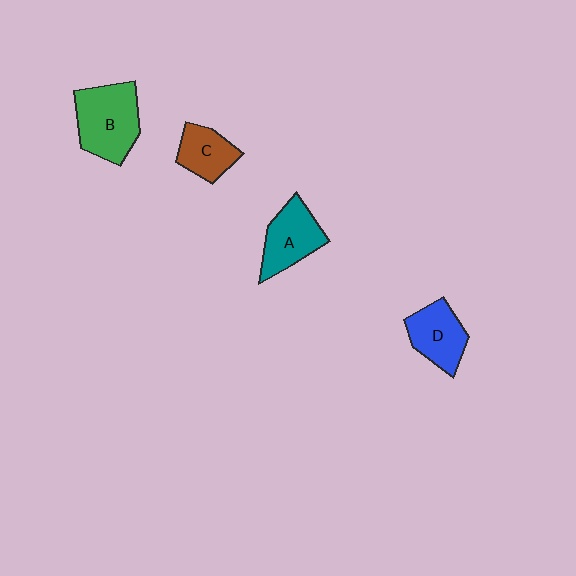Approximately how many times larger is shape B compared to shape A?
Approximately 1.3 times.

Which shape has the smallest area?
Shape C (brown).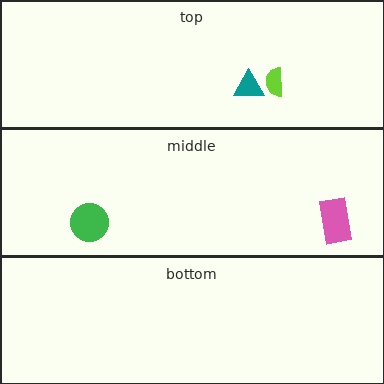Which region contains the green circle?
The middle region.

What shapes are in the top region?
The teal triangle, the lime semicircle.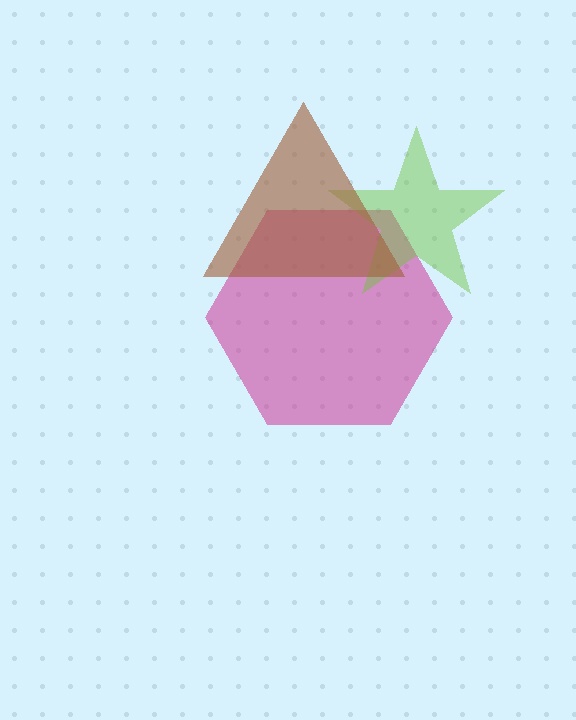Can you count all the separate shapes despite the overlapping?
Yes, there are 3 separate shapes.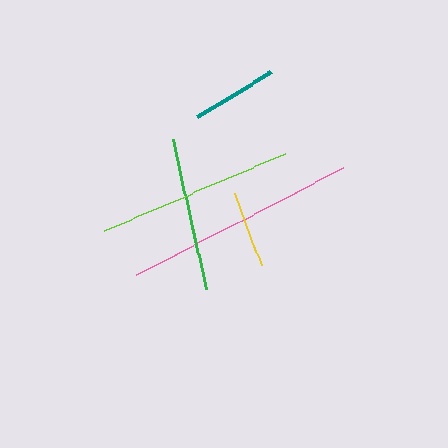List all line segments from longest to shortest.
From longest to shortest: pink, lime, green, teal, yellow.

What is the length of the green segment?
The green segment is approximately 154 pixels long.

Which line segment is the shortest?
The yellow line is the shortest at approximately 77 pixels.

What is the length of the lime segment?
The lime segment is approximately 196 pixels long.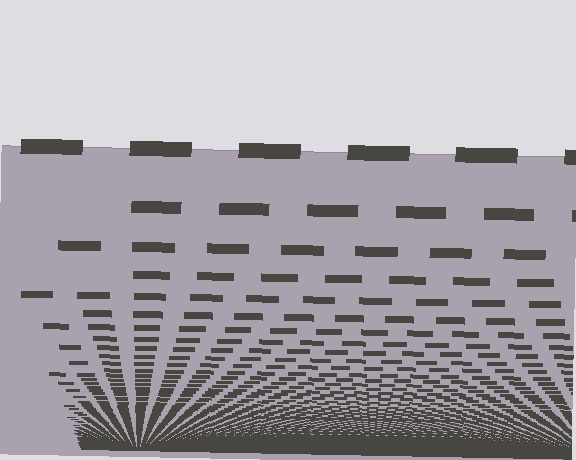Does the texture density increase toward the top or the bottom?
Density increases toward the bottom.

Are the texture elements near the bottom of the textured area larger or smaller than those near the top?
Smaller. The gradient is inverted — elements near the bottom are smaller and denser.